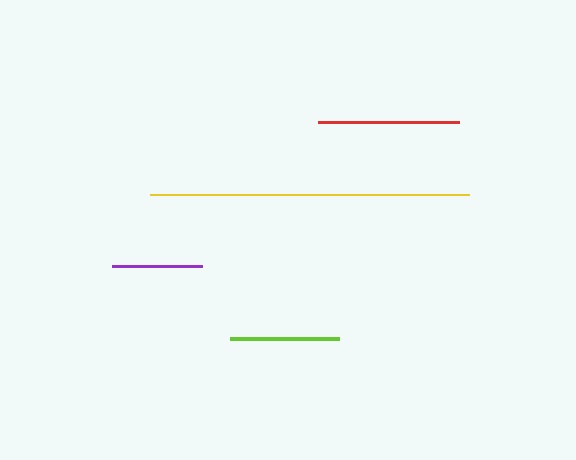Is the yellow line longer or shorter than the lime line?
The yellow line is longer than the lime line.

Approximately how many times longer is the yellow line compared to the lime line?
The yellow line is approximately 2.9 times the length of the lime line.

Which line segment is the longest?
The yellow line is the longest at approximately 320 pixels.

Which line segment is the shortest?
The purple line is the shortest at approximately 90 pixels.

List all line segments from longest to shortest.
From longest to shortest: yellow, red, lime, purple.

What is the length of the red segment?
The red segment is approximately 140 pixels long.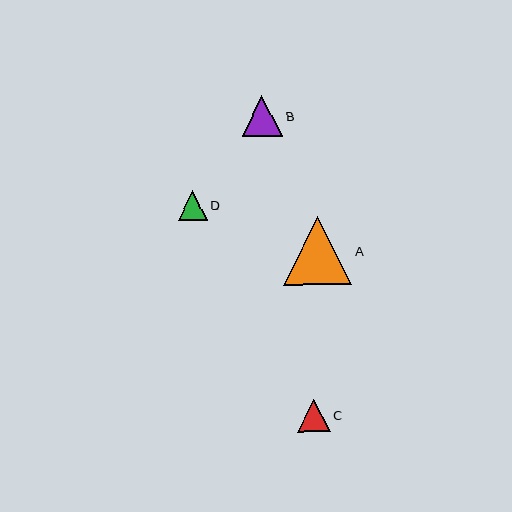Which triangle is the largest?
Triangle A is the largest with a size of approximately 68 pixels.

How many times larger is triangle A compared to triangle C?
Triangle A is approximately 2.1 times the size of triangle C.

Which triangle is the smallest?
Triangle D is the smallest with a size of approximately 29 pixels.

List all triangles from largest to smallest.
From largest to smallest: A, B, C, D.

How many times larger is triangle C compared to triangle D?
Triangle C is approximately 1.1 times the size of triangle D.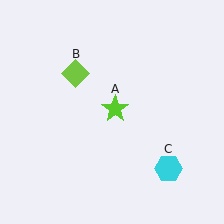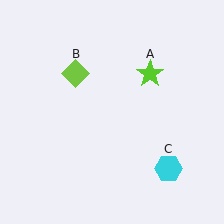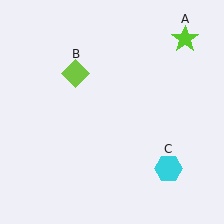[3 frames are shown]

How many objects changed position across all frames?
1 object changed position: lime star (object A).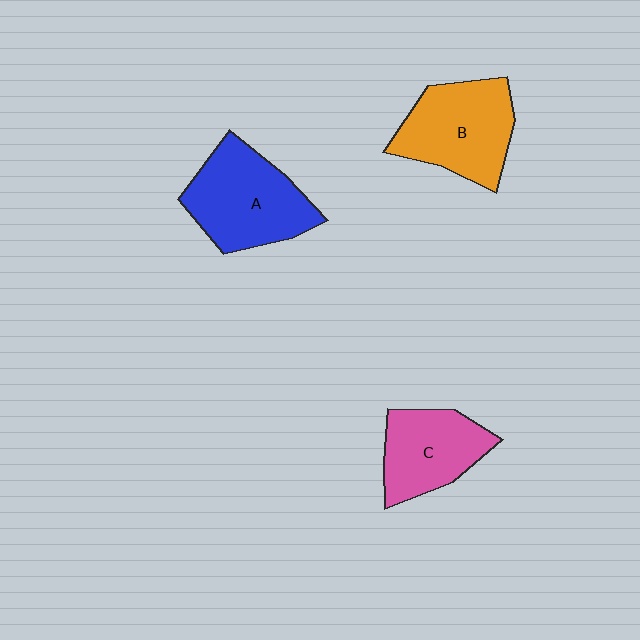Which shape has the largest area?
Shape A (blue).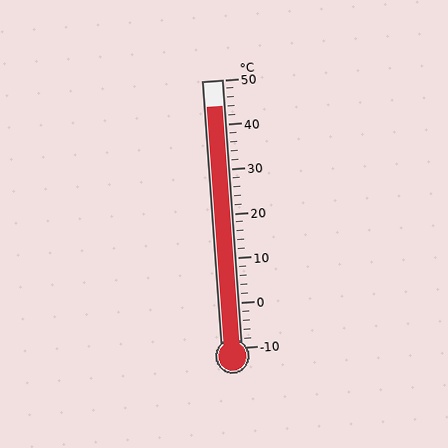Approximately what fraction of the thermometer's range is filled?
The thermometer is filled to approximately 90% of its range.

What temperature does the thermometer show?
The thermometer shows approximately 44°C.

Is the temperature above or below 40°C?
The temperature is above 40°C.